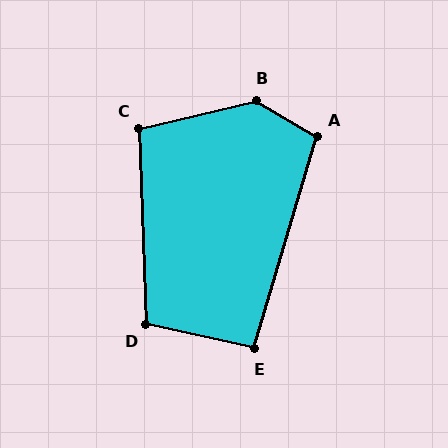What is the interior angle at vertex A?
Approximately 104 degrees (obtuse).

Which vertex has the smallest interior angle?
E, at approximately 94 degrees.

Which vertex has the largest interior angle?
B, at approximately 136 degrees.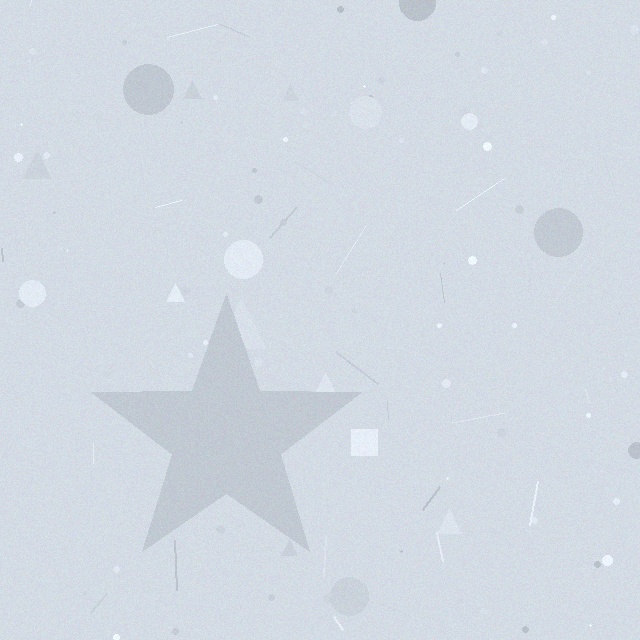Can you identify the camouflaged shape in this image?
The camouflaged shape is a star.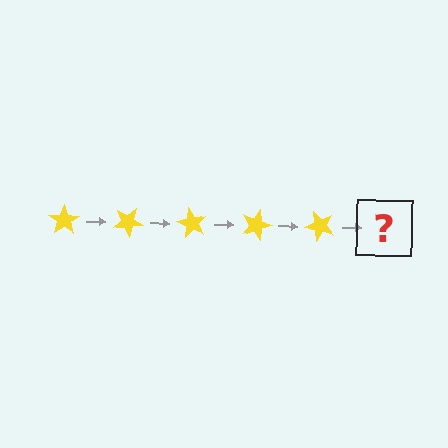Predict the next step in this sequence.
The next step is a yellow star rotated 150 degrees.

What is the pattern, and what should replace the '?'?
The pattern is that the star rotates 30 degrees each step. The '?' should be a yellow star rotated 150 degrees.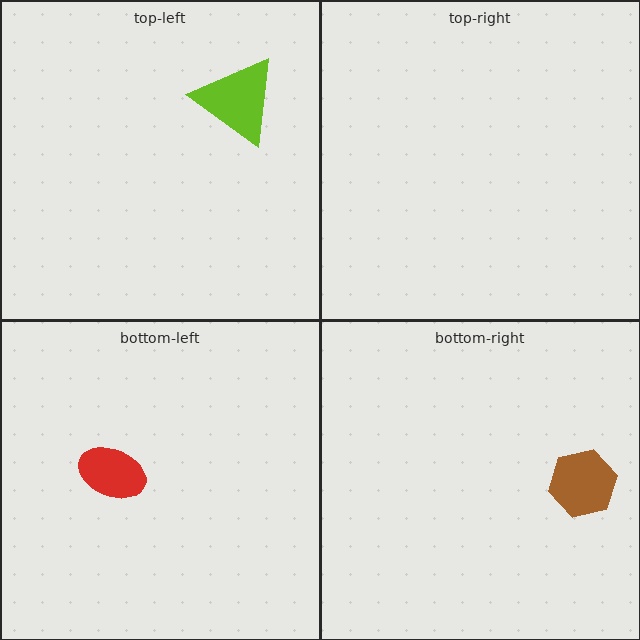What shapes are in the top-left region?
The lime triangle.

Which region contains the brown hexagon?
The bottom-right region.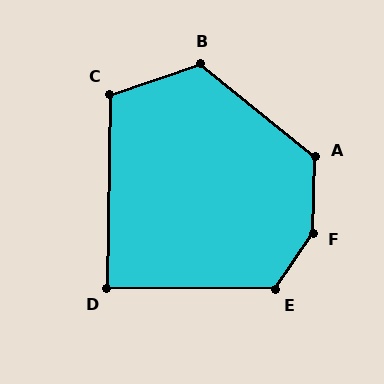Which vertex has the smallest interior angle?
D, at approximately 90 degrees.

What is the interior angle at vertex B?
Approximately 123 degrees (obtuse).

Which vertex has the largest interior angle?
F, at approximately 147 degrees.